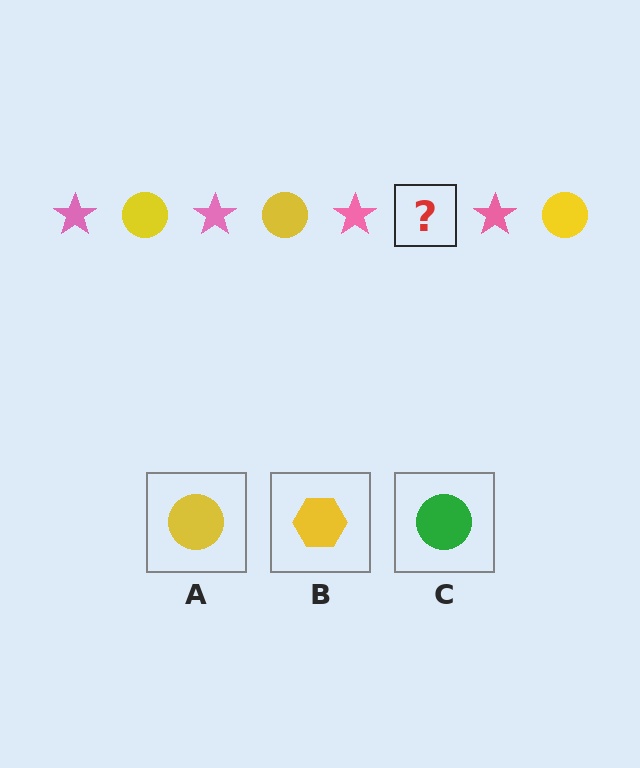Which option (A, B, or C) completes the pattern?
A.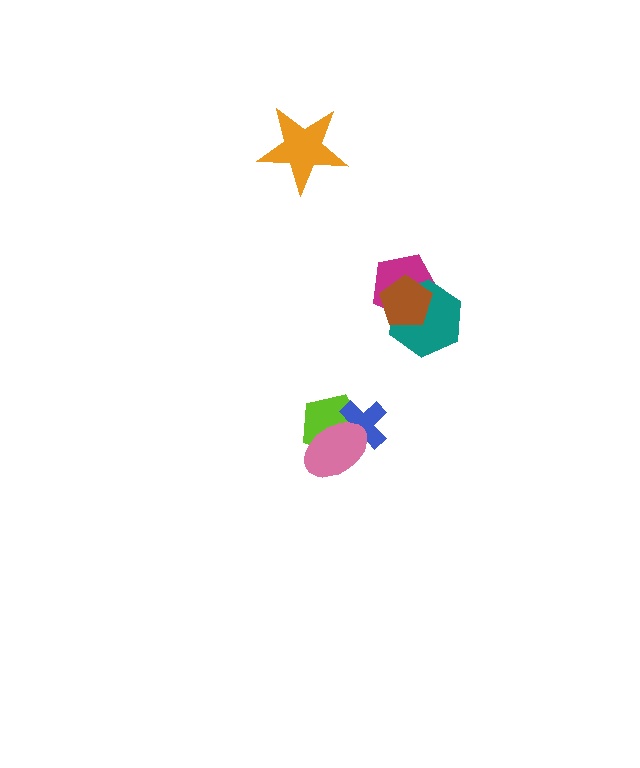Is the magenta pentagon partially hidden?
Yes, it is partially covered by another shape.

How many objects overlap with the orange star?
0 objects overlap with the orange star.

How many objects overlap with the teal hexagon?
2 objects overlap with the teal hexagon.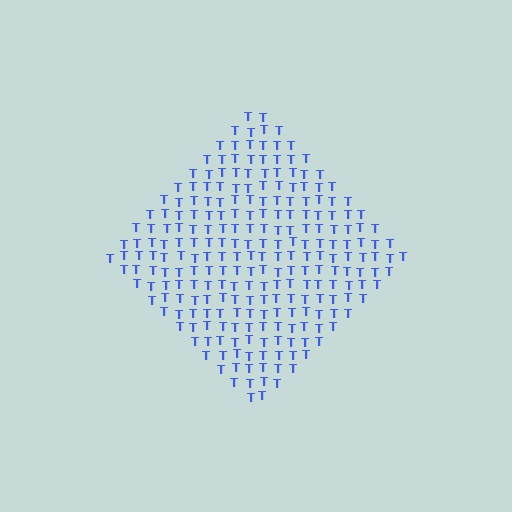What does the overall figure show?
The overall figure shows a diamond.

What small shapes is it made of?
It is made of small letter T's.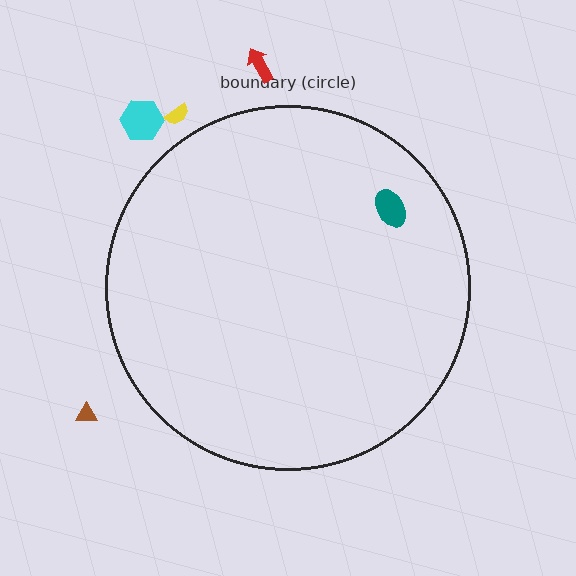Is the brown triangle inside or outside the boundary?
Outside.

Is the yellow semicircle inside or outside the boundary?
Outside.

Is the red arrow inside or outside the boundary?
Outside.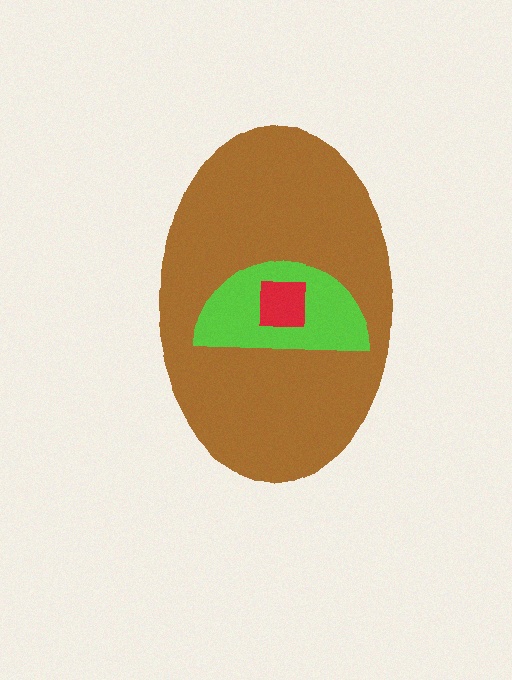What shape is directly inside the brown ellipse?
The lime semicircle.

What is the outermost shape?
The brown ellipse.